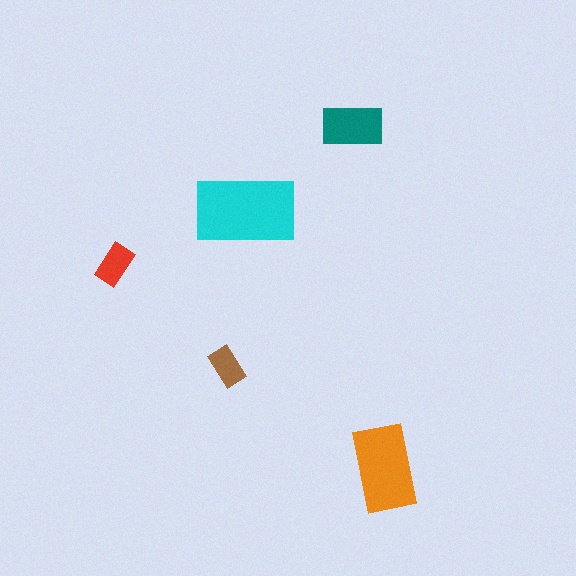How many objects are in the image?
There are 5 objects in the image.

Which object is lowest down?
The orange rectangle is bottommost.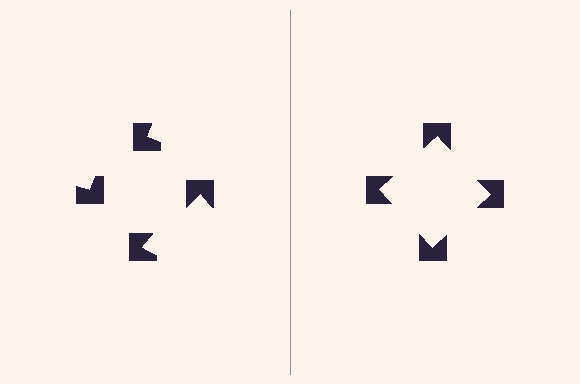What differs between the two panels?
The notched squares are positioned identically on both sides; only the wedge orientations differ. On the right they align to a square; on the left they are misaligned.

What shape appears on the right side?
An illusory square.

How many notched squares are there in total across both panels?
8 — 4 on each side.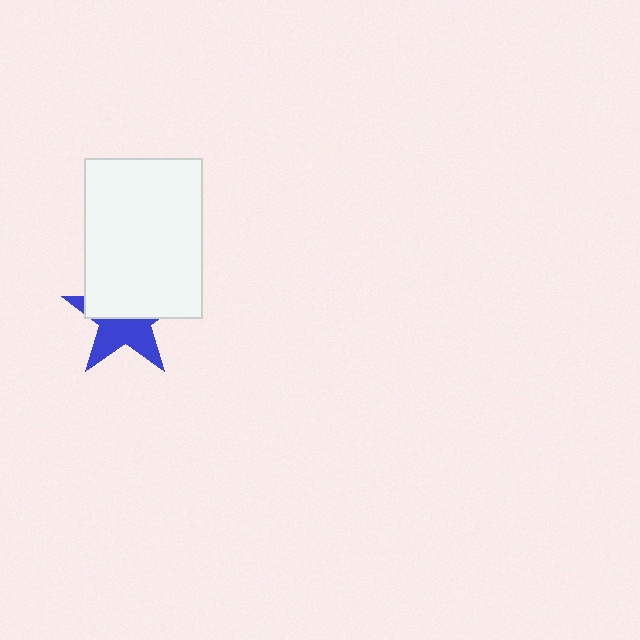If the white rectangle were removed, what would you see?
You would see the complete blue star.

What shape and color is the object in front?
The object in front is a white rectangle.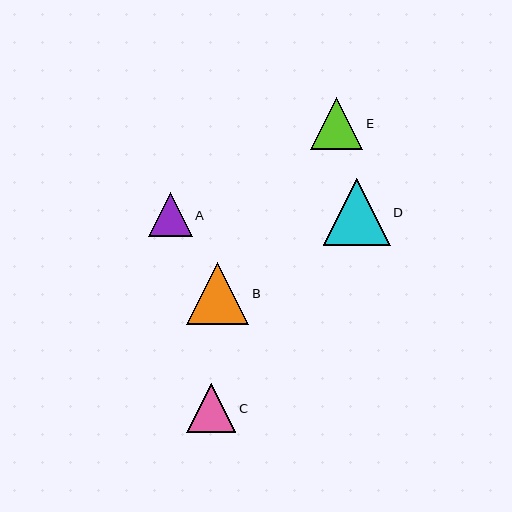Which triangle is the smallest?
Triangle A is the smallest with a size of approximately 44 pixels.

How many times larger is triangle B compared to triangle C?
Triangle B is approximately 1.3 times the size of triangle C.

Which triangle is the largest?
Triangle D is the largest with a size of approximately 67 pixels.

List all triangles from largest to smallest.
From largest to smallest: D, B, E, C, A.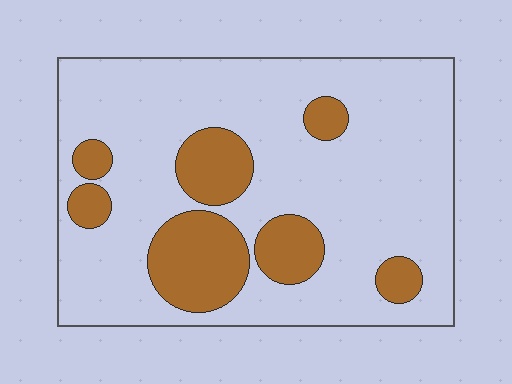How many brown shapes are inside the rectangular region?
7.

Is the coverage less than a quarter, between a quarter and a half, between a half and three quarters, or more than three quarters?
Less than a quarter.